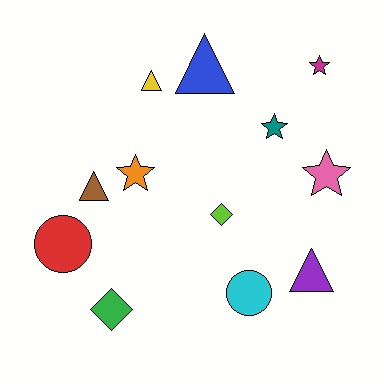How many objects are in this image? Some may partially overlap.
There are 12 objects.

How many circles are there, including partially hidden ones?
There are 2 circles.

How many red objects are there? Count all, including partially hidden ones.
There is 1 red object.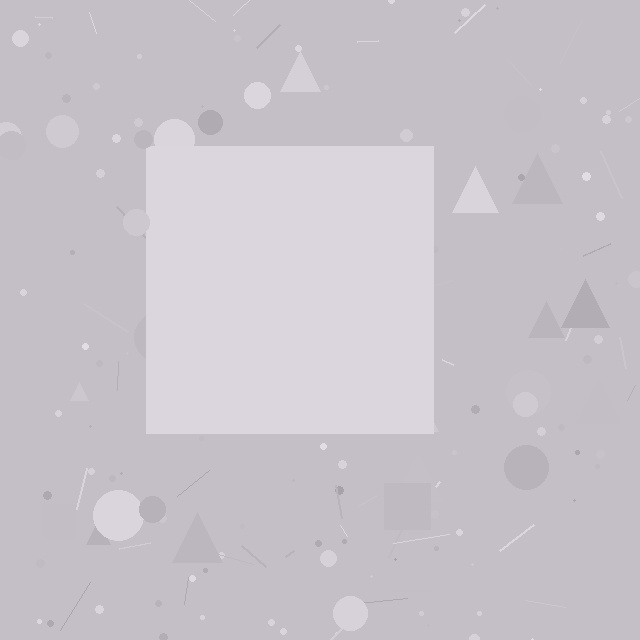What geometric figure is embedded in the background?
A square is embedded in the background.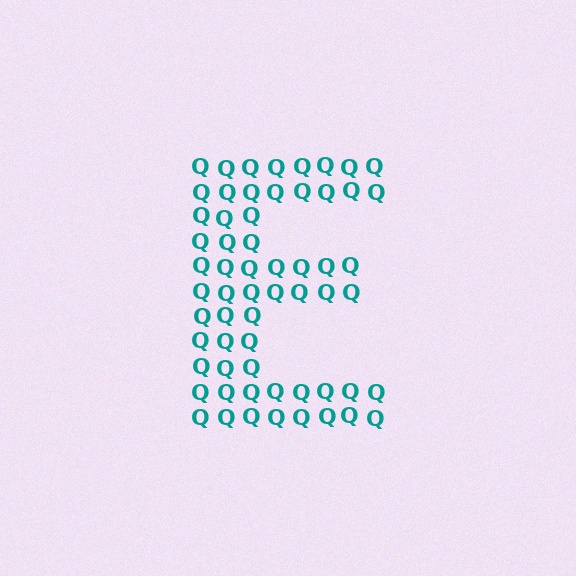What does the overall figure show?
The overall figure shows the letter E.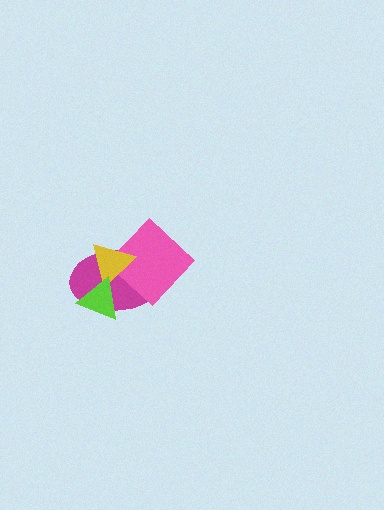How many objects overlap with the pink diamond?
2 objects overlap with the pink diamond.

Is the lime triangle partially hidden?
No, no other shape covers it.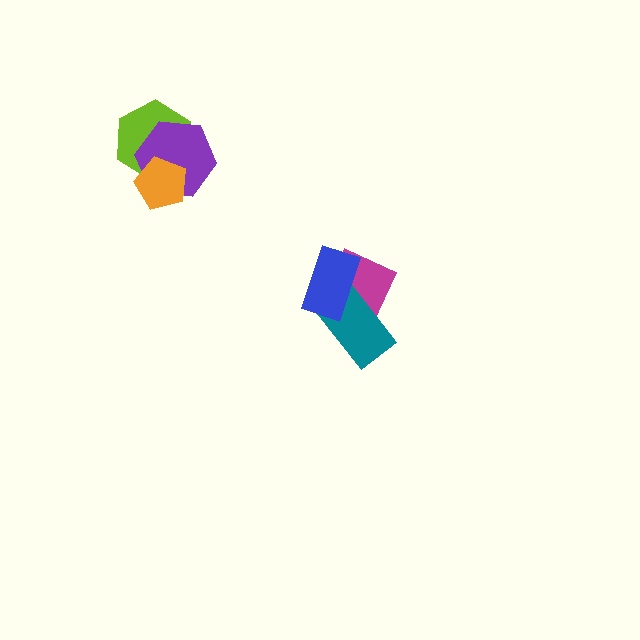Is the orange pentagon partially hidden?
No, no other shape covers it.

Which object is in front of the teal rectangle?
The blue rectangle is in front of the teal rectangle.